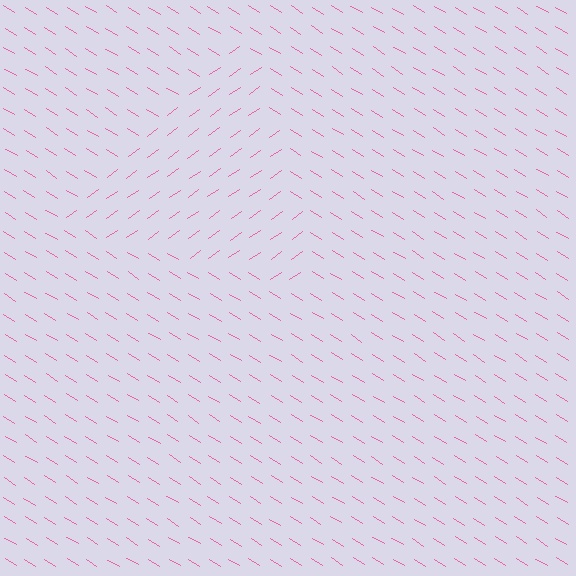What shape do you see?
I see a triangle.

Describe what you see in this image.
The image is filled with small pink line segments. A triangle region in the image has lines oriented differently from the surrounding lines, creating a visible texture boundary.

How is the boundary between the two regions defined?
The boundary is defined purely by a change in line orientation (approximately 68 degrees difference). All lines are the same color and thickness.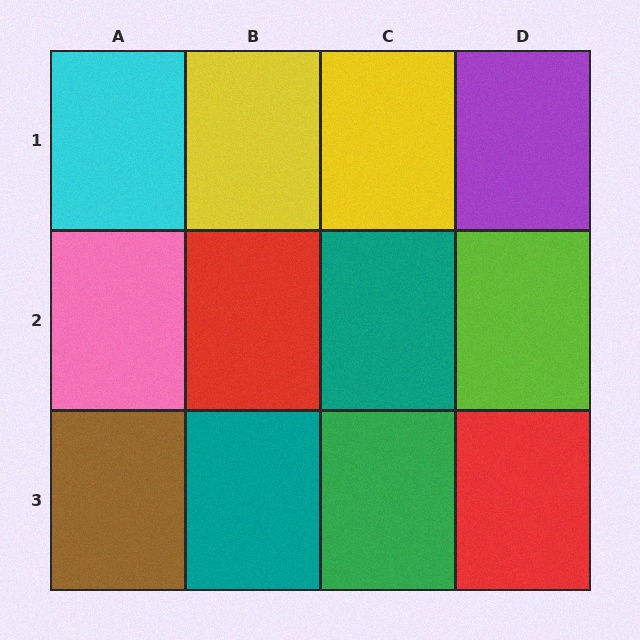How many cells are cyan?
1 cell is cyan.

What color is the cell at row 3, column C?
Green.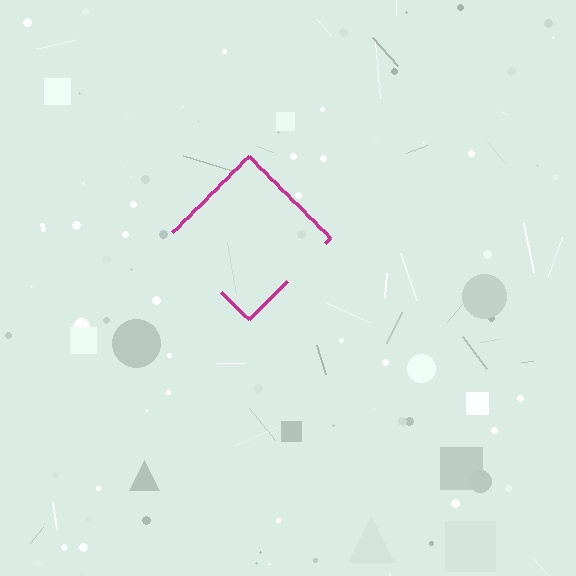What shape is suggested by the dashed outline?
The dashed outline suggests a diamond.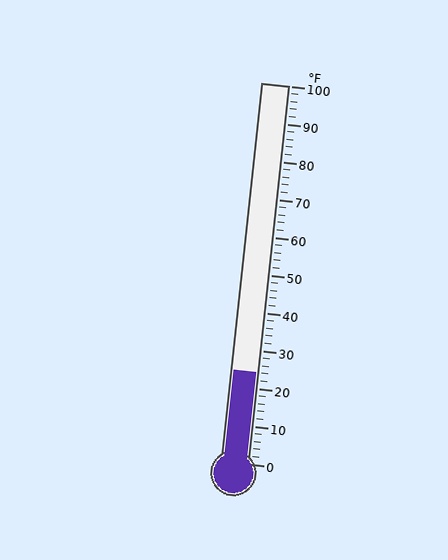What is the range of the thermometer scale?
The thermometer scale ranges from 0°F to 100°F.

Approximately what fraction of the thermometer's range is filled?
The thermometer is filled to approximately 25% of its range.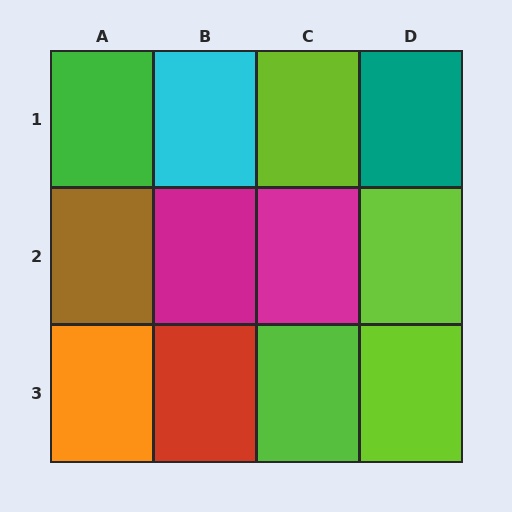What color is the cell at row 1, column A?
Green.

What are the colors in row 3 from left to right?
Orange, red, lime, lime.